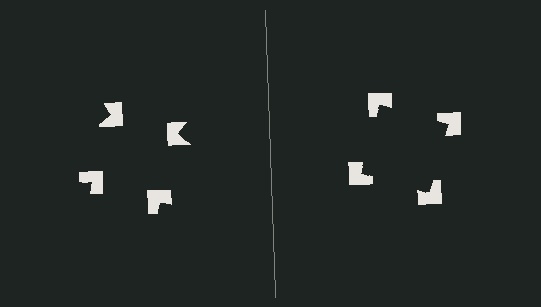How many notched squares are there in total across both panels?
8 — 4 on each side.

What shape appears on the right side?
An illusory square.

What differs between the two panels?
The notched squares are positioned identically on both sides; only the wedge orientations differ. On the right they align to a square; on the left they are misaligned.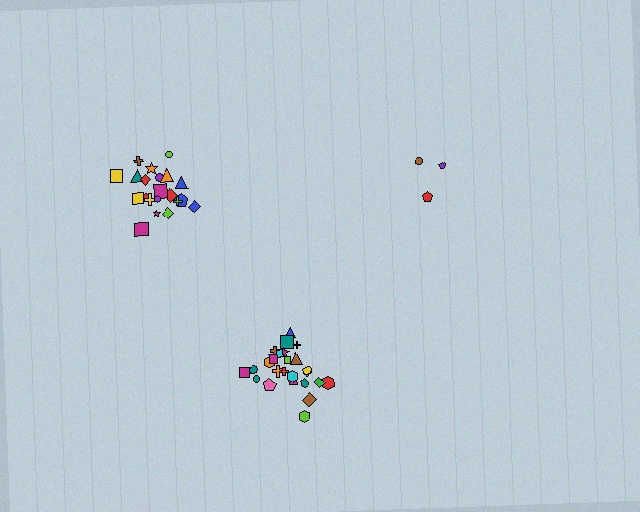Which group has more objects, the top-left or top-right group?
The top-left group.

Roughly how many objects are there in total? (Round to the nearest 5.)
Roughly 50 objects in total.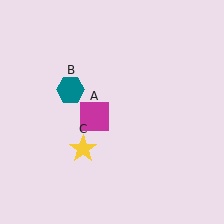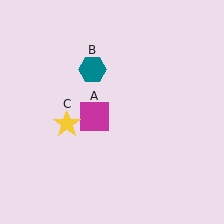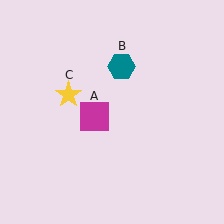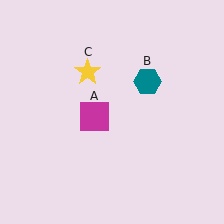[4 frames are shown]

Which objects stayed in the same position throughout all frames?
Magenta square (object A) remained stationary.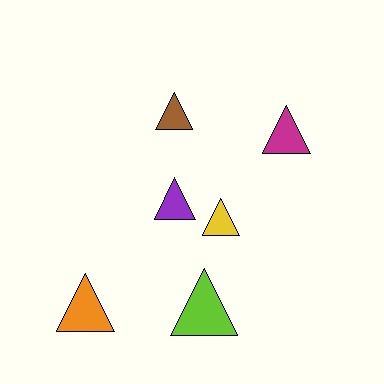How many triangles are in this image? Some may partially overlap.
There are 6 triangles.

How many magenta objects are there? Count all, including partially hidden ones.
There is 1 magenta object.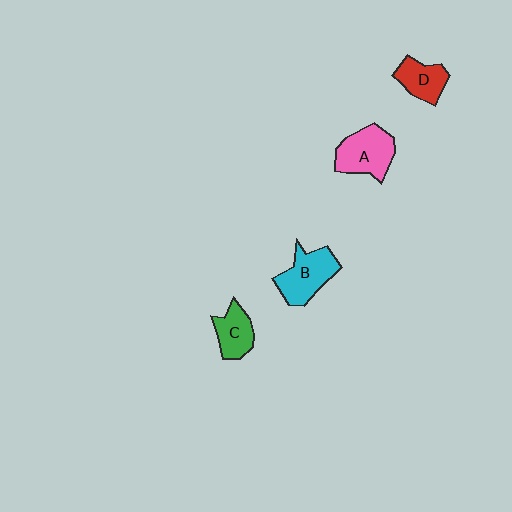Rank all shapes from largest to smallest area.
From largest to smallest: A (pink), B (cyan), D (red), C (green).